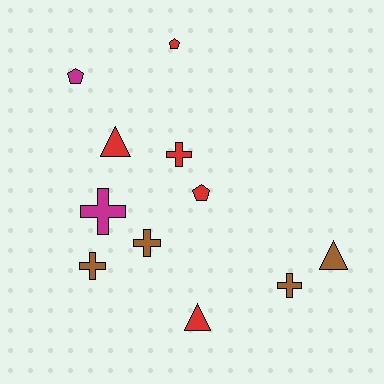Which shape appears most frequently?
Cross, with 5 objects.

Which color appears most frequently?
Red, with 5 objects.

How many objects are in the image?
There are 11 objects.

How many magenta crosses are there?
There is 1 magenta cross.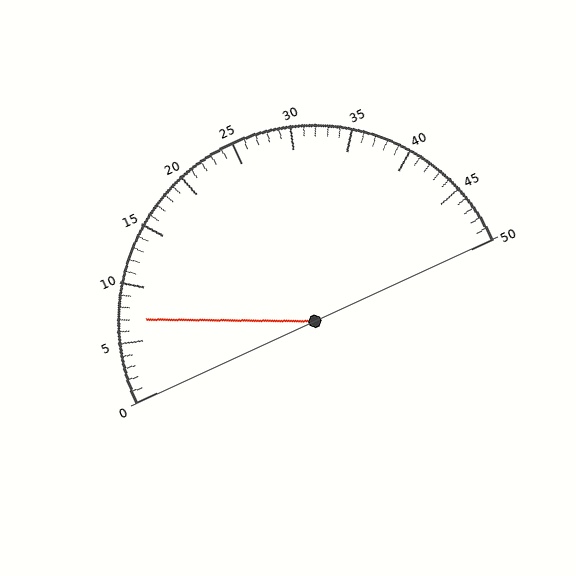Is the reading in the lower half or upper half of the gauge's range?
The reading is in the lower half of the range (0 to 50).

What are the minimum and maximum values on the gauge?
The gauge ranges from 0 to 50.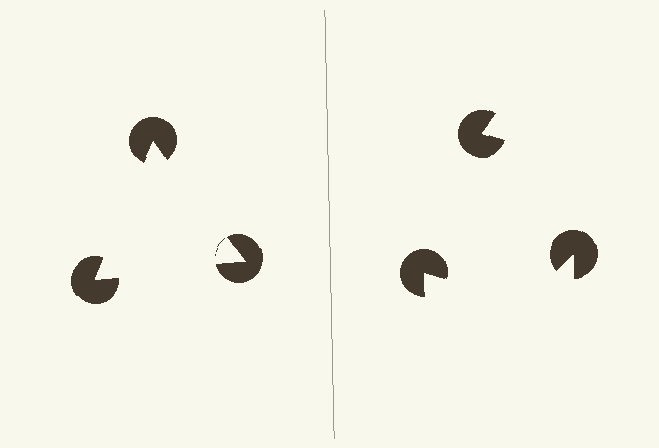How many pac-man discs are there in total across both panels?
6 — 3 on each side.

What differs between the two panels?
The pac-man discs are positioned identically on both sides; only the wedge orientations differ. On the left they align to a triangle; on the right they are misaligned.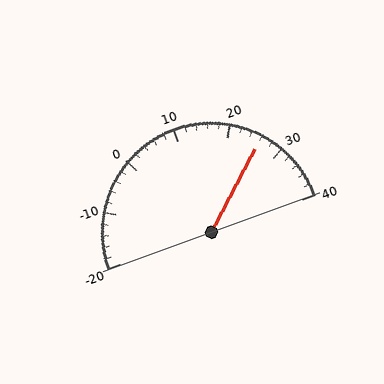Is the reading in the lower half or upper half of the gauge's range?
The reading is in the upper half of the range (-20 to 40).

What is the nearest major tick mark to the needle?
The nearest major tick mark is 30.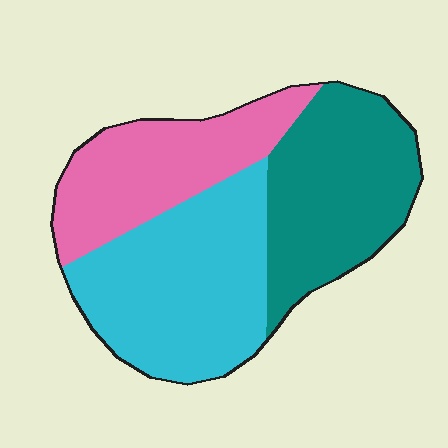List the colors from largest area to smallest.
From largest to smallest: cyan, teal, pink.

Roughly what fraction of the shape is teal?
Teal takes up about one third (1/3) of the shape.